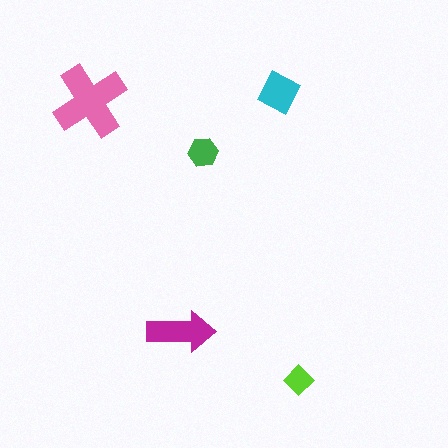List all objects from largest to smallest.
The pink cross, the magenta arrow, the cyan square, the green hexagon, the lime diamond.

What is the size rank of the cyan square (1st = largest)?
3rd.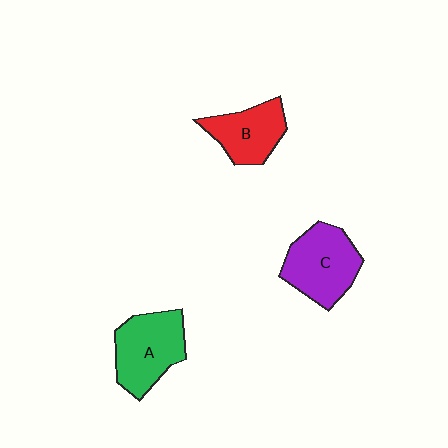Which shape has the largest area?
Shape C (purple).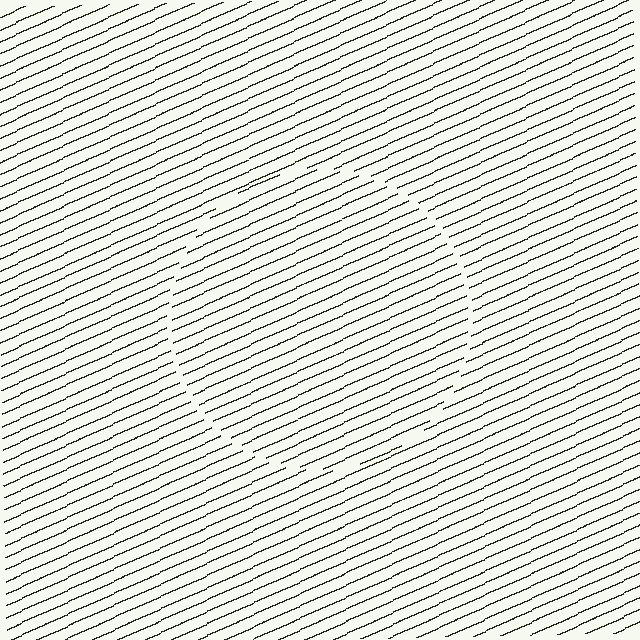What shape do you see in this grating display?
An illusory circle. The interior of the shape contains the same grating, shifted by half a period — the contour is defined by the phase discontinuity where line-ends from the inner and outer gratings abut.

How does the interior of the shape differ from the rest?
The interior of the shape contains the same grating, shifted by half a period — the contour is defined by the phase discontinuity where line-ends from the inner and outer gratings abut.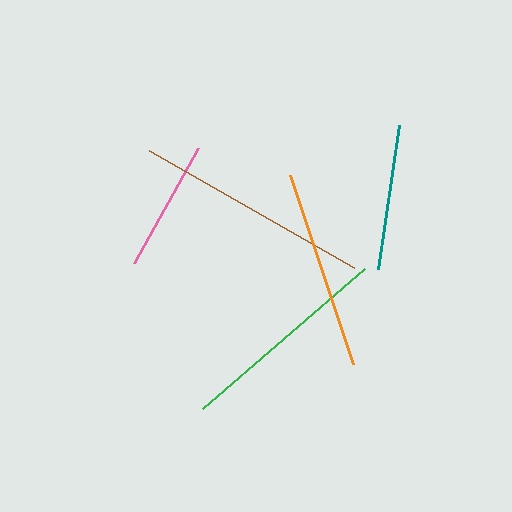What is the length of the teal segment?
The teal segment is approximately 145 pixels long.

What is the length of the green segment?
The green segment is approximately 214 pixels long.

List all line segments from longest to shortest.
From longest to shortest: brown, green, orange, teal, pink.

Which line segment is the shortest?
The pink line is the shortest at approximately 132 pixels.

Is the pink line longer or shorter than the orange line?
The orange line is longer than the pink line.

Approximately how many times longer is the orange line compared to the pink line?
The orange line is approximately 1.5 times the length of the pink line.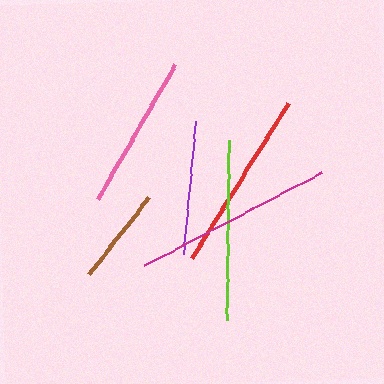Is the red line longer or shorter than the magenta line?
The magenta line is longer than the red line.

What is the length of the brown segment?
The brown segment is approximately 97 pixels long.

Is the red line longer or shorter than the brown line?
The red line is longer than the brown line.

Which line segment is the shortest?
The brown line is the shortest at approximately 97 pixels.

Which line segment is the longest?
The magenta line is the longest at approximately 200 pixels.